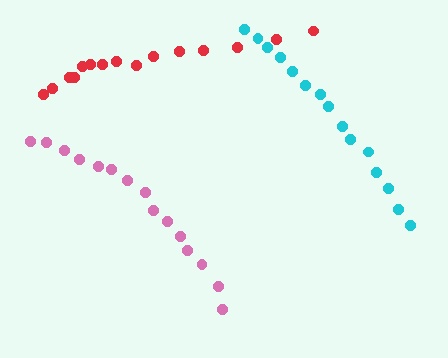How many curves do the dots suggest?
There are 3 distinct paths.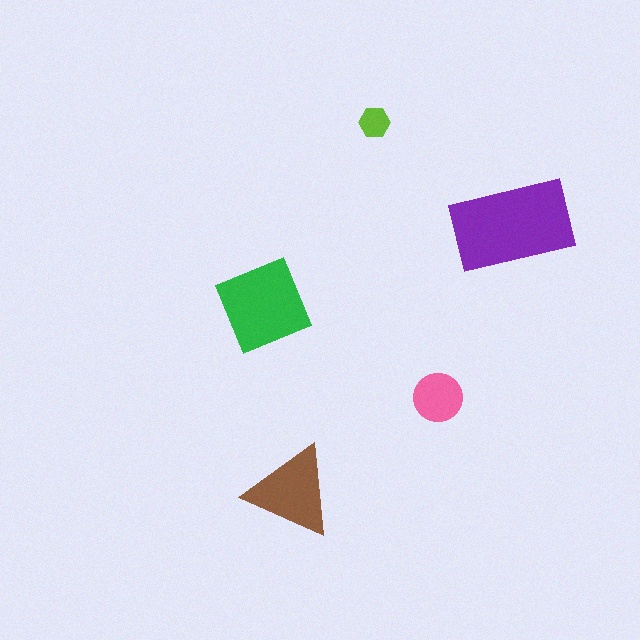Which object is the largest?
The purple rectangle.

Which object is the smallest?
The lime hexagon.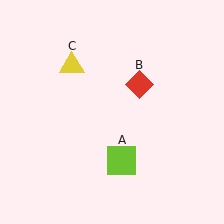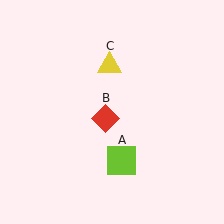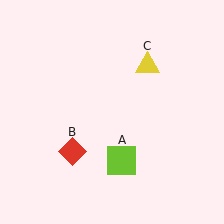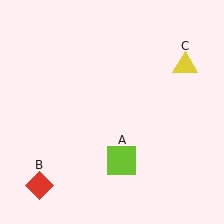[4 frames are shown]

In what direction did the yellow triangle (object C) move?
The yellow triangle (object C) moved right.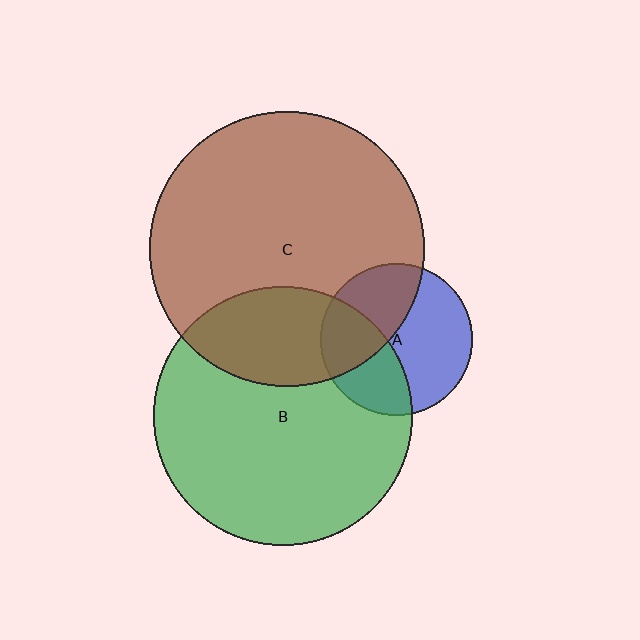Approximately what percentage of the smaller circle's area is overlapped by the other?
Approximately 40%.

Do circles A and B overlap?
Yes.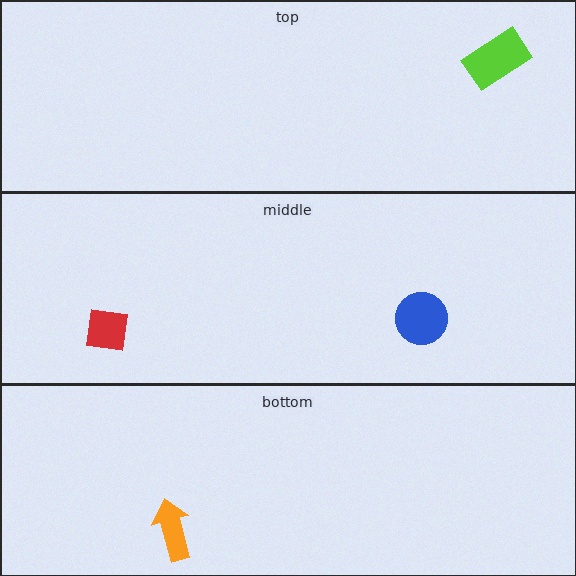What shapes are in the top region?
The lime rectangle.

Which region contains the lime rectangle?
The top region.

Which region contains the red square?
The middle region.